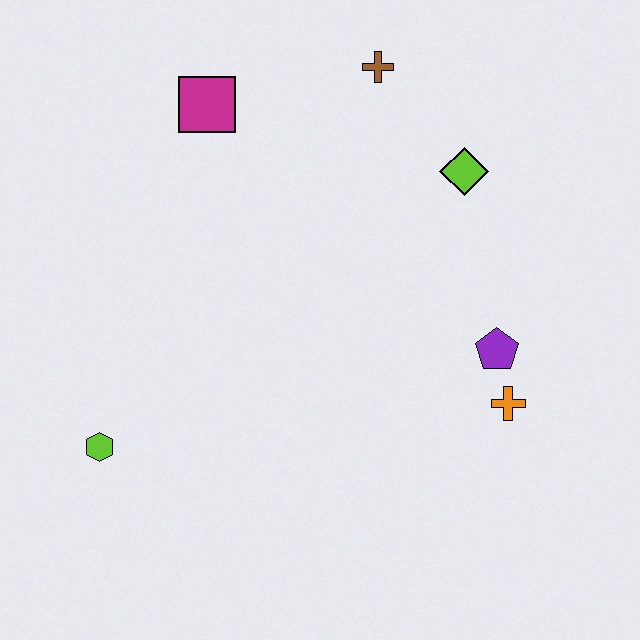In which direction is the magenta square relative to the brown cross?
The magenta square is to the left of the brown cross.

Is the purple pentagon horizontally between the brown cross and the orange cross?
Yes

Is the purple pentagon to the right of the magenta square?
Yes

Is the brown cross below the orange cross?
No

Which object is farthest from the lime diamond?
The lime hexagon is farthest from the lime diamond.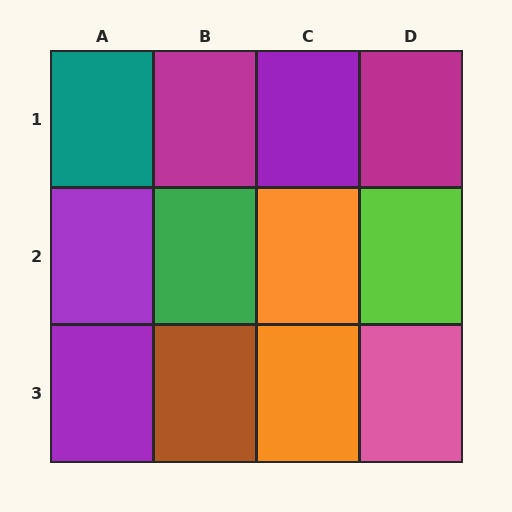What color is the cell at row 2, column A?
Purple.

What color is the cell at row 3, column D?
Pink.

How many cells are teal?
1 cell is teal.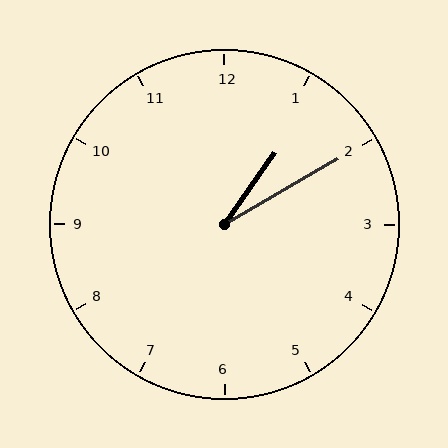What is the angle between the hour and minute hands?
Approximately 25 degrees.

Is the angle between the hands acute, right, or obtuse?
It is acute.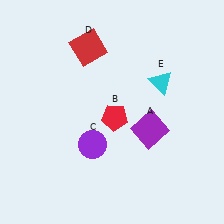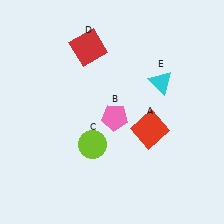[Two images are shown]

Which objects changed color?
A changed from purple to red. B changed from red to pink. C changed from purple to lime.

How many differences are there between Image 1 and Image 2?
There are 3 differences between the two images.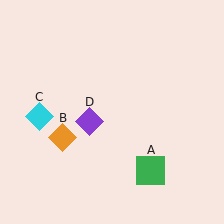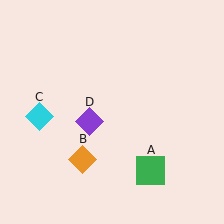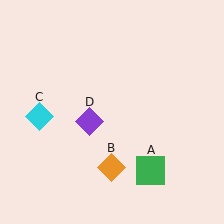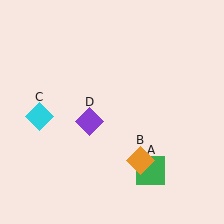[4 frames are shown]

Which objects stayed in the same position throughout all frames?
Green square (object A) and cyan diamond (object C) and purple diamond (object D) remained stationary.